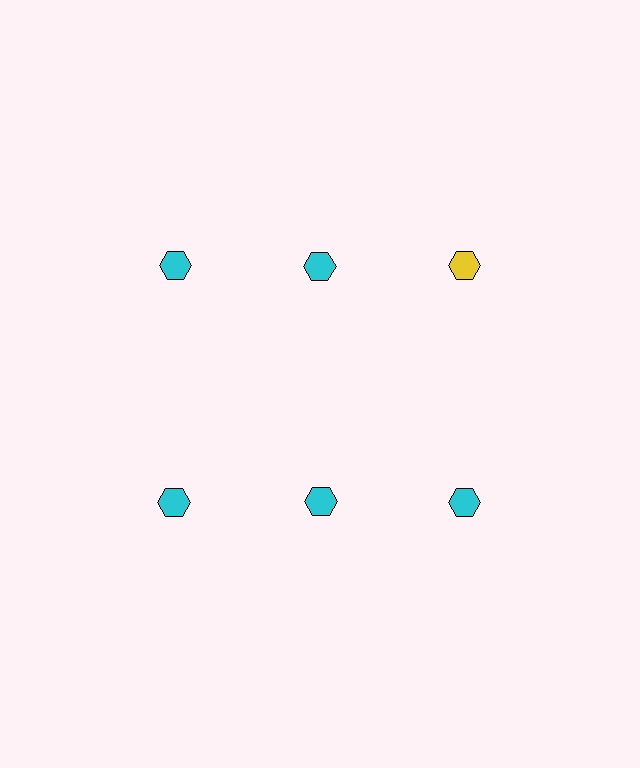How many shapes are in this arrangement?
There are 6 shapes arranged in a grid pattern.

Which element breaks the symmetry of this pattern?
The yellow hexagon in the top row, center column breaks the symmetry. All other shapes are cyan hexagons.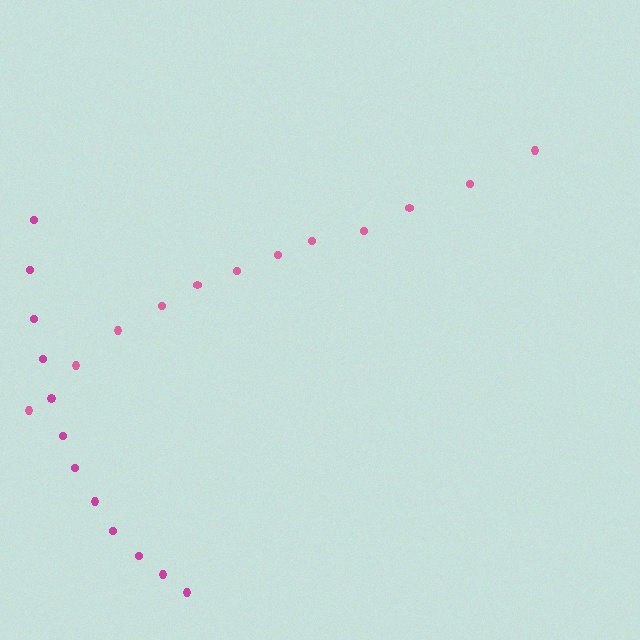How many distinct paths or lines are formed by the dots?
There are 2 distinct paths.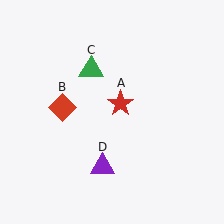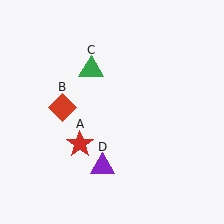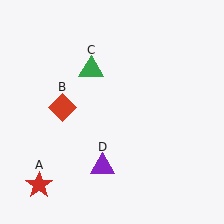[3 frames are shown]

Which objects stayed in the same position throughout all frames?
Red diamond (object B) and green triangle (object C) and purple triangle (object D) remained stationary.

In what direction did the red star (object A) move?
The red star (object A) moved down and to the left.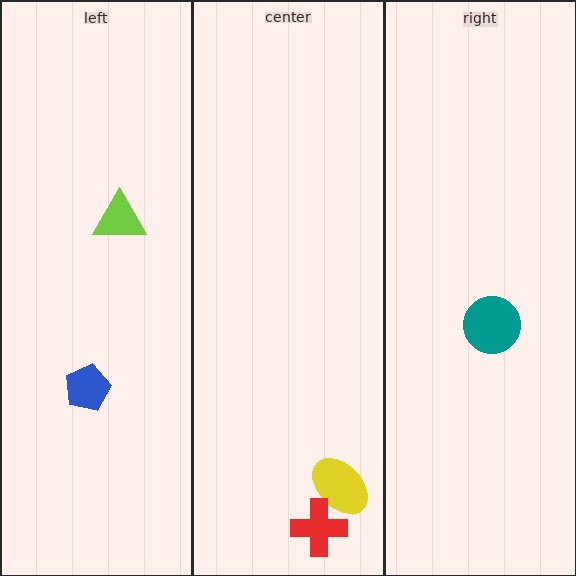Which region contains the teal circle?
The right region.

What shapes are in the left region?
The blue pentagon, the lime triangle.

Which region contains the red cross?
The center region.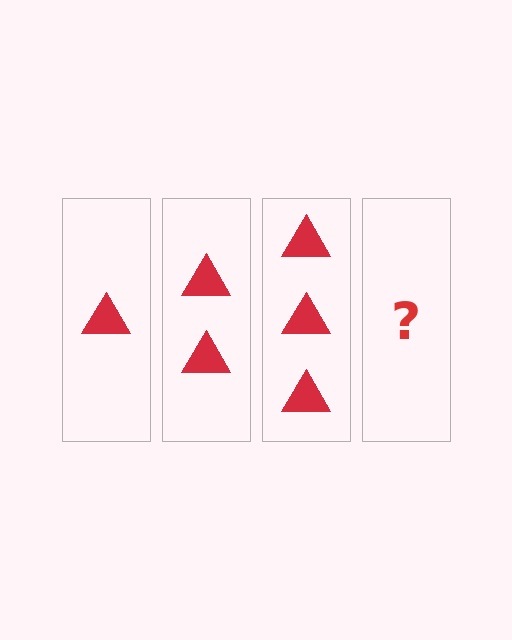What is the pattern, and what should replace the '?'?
The pattern is that each step adds one more triangle. The '?' should be 4 triangles.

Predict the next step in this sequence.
The next step is 4 triangles.